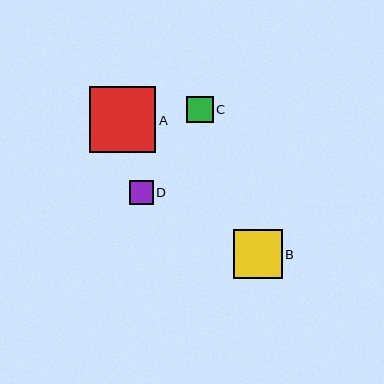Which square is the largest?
Square A is the largest with a size of approximately 66 pixels.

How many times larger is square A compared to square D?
Square A is approximately 2.8 times the size of square D.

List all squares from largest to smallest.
From largest to smallest: A, B, C, D.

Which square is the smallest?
Square D is the smallest with a size of approximately 24 pixels.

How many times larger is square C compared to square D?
Square C is approximately 1.1 times the size of square D.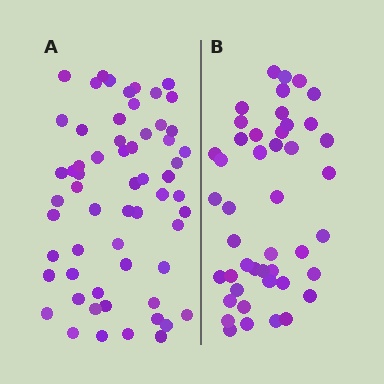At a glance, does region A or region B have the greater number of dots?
Region A (the left region) has more dots.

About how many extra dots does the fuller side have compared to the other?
Region A has approximately 15 more dots than region B.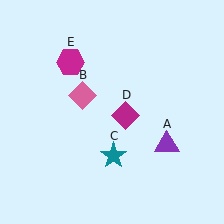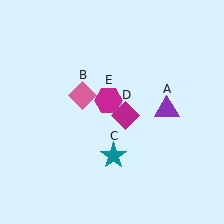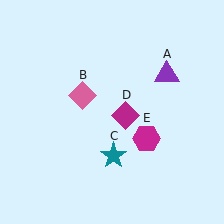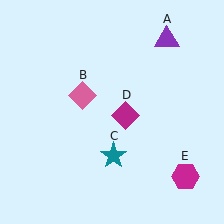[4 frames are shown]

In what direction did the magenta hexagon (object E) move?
The magenta hexagon (object E) moved down and to the right.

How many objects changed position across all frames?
2 objects changed position: purple triangle (object A), magenta hexagon (object E).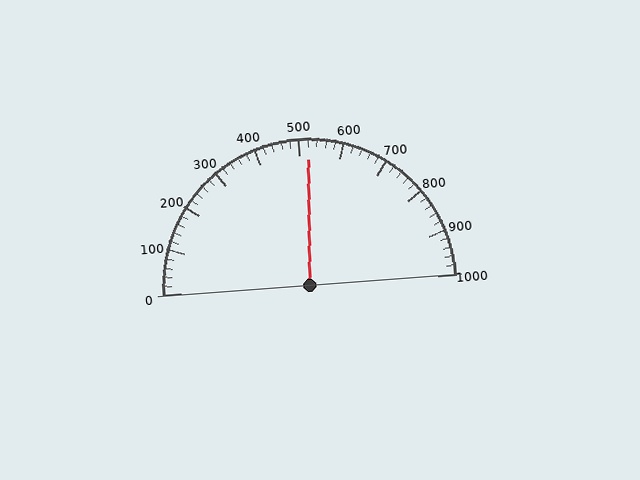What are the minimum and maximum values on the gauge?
The gauge ranges from 0 to 1000.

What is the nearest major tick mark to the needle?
The nearest major tick mark is 500.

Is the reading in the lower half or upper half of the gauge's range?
The reading is in the upper half of the range (0 to 1000).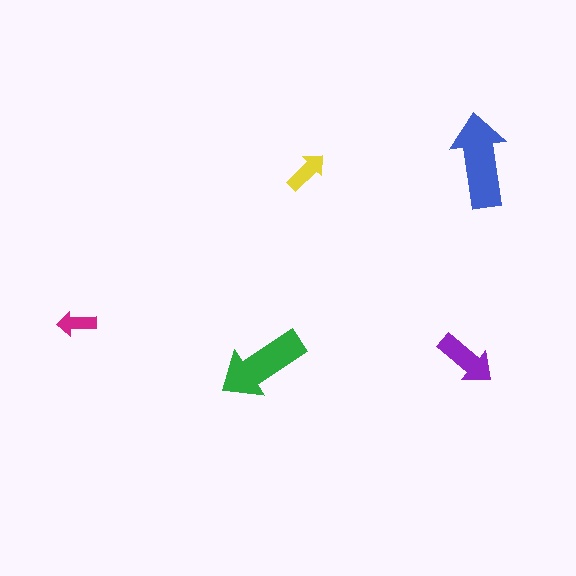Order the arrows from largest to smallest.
the blue one, the green one, the purple one, the yellow one, the magenta one.